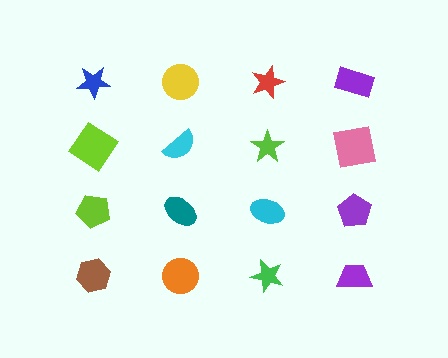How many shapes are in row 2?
4 shapes.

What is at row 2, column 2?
A cyan semicircle.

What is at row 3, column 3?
A cyan ellipse.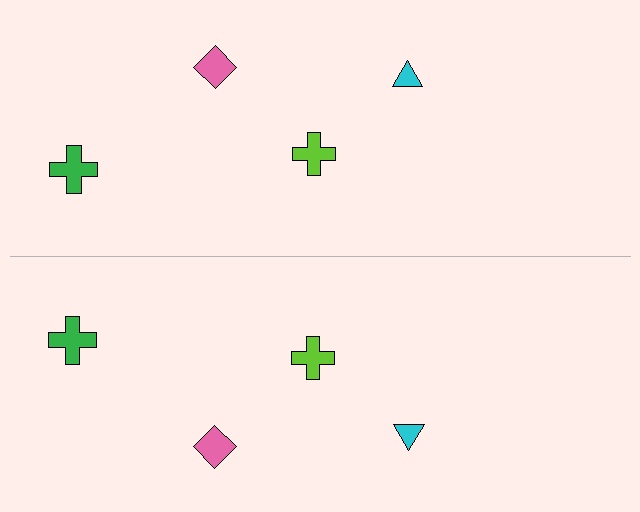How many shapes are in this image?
There are 8 shapes in this image.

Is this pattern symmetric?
Yes, this pattern has bilateral (reflection) symmetry.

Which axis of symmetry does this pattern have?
The pattern has a horizontal axis of symmetry running through the center of the image.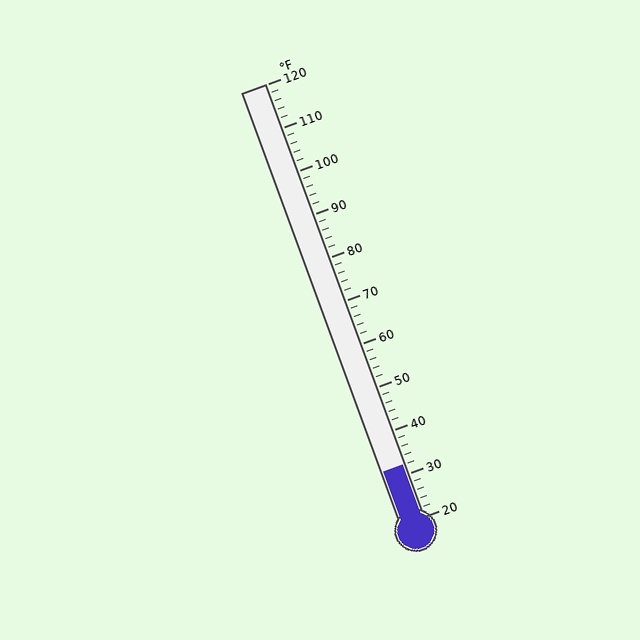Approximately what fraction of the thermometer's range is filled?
The thermometer is filled to approximately 10% of its range.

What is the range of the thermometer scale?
The thermometer scale ranges from 20°F to 120°F.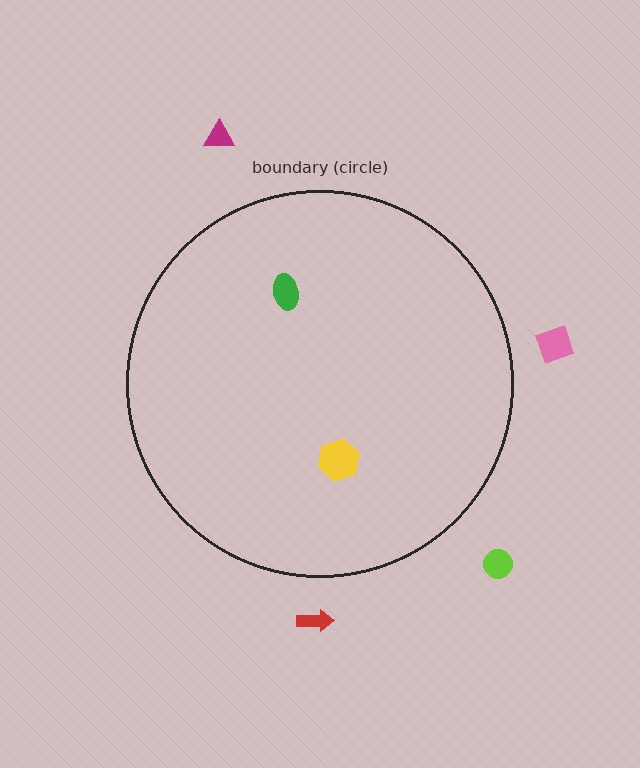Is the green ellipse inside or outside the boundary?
Inside.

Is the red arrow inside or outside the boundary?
Outside.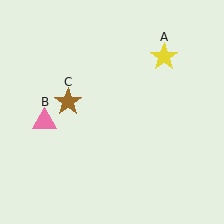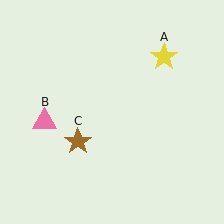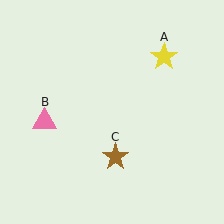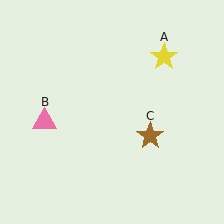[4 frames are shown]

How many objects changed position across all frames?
1 object changed position: brown star (object C).